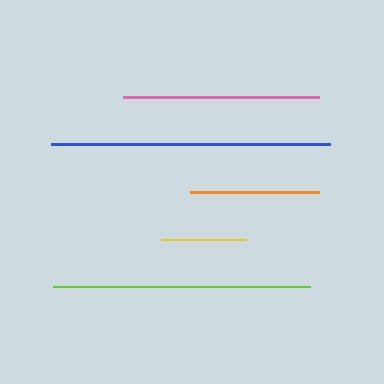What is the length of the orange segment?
The orange segment is approximately 129 pixels long.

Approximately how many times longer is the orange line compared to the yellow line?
The orange line is approximately 1.5 times the length of the yellow line.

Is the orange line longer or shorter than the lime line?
The lime line is longer than the orange line.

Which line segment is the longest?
The blue line is the longest at approximately 279 pixels.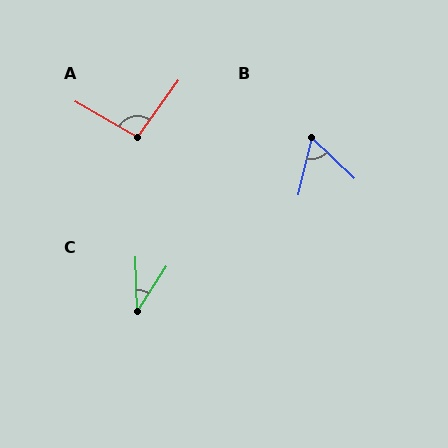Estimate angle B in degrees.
Approximately 60 degrees.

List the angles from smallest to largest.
C (34°), B (60°), A (96°).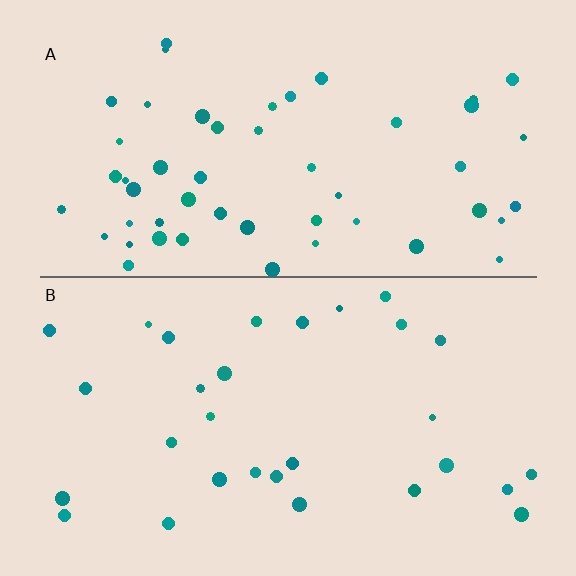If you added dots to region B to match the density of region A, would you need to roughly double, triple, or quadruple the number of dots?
Approximately double.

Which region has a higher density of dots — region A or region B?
A (the top).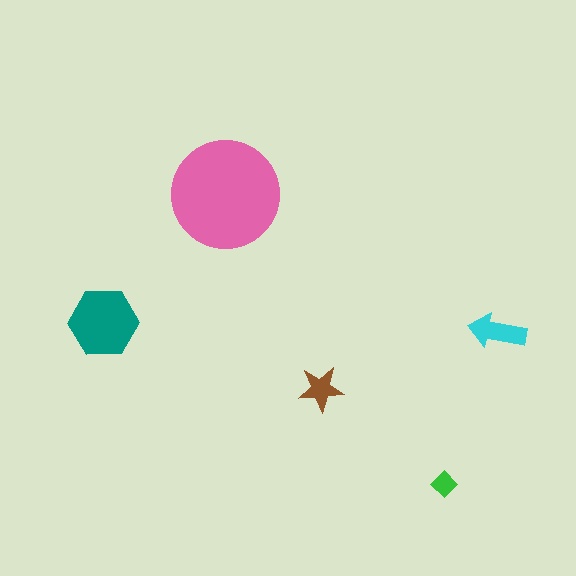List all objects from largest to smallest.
The pink circle, the teal hexagon, the cyan arrow, the brown star, the green diamond.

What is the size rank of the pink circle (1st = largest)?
1st.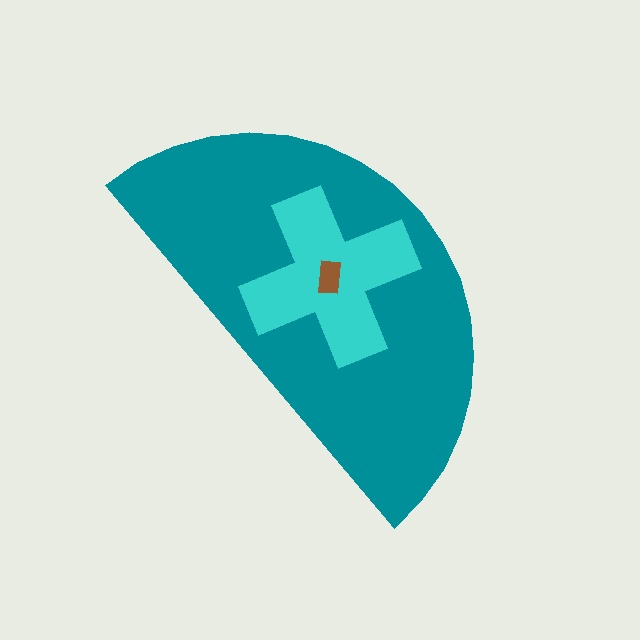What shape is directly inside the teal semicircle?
The cyan cross.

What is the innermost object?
The brown rectangle.